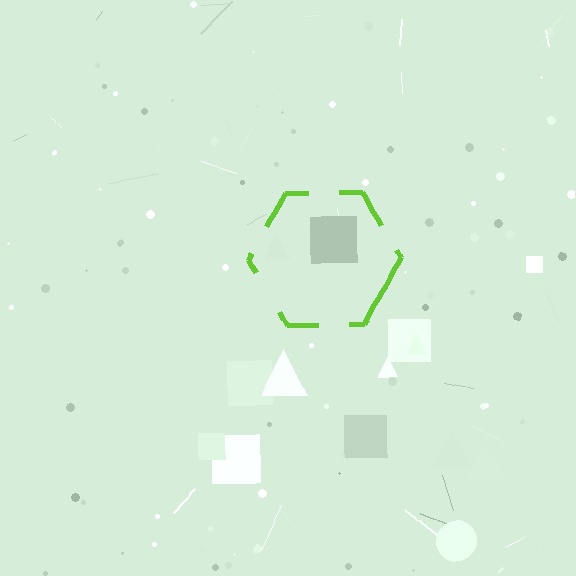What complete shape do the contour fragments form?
The contour fragments form a hexagon.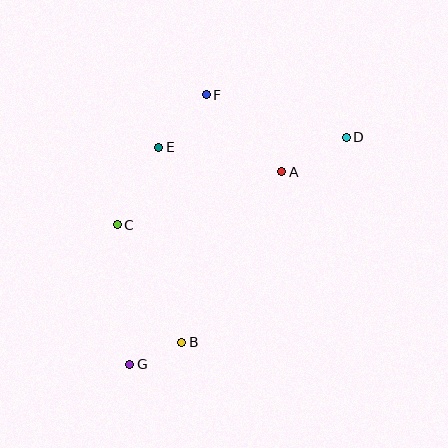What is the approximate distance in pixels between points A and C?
The distance between A and C is approximately 173 pixels.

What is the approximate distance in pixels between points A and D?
The distance between A and D is approximately 73 pixels.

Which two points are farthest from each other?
Points D and G are farthest from each other.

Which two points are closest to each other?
Points B and G are closest to each other.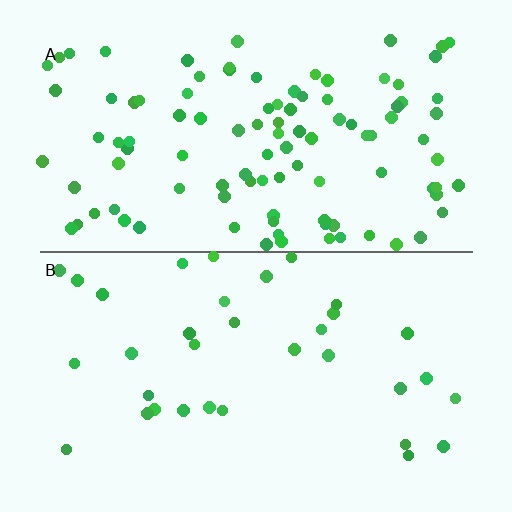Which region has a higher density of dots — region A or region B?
A (the top).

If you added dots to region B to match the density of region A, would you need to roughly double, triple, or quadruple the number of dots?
Approximately triple.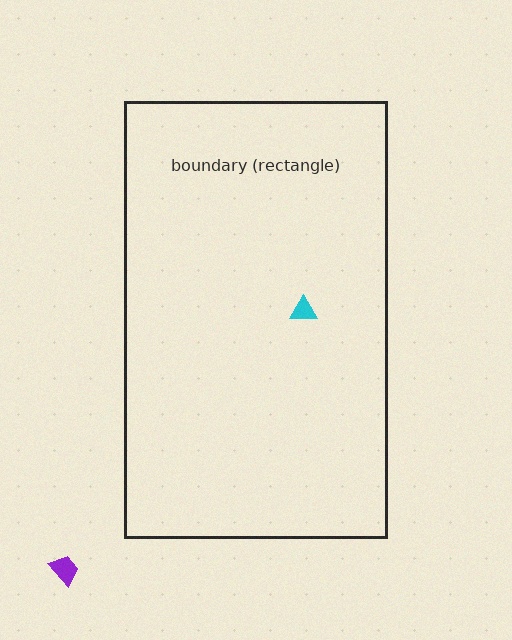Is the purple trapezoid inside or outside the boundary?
Outside.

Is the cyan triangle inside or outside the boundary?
Inside.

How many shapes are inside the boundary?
1 inside, 1 outside.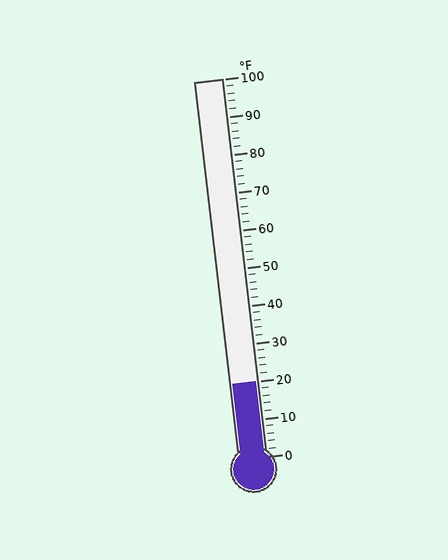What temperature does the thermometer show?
The thermometer shows approximately 20°F.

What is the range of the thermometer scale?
The thermometer scale ranges from 0°F to 100°F.